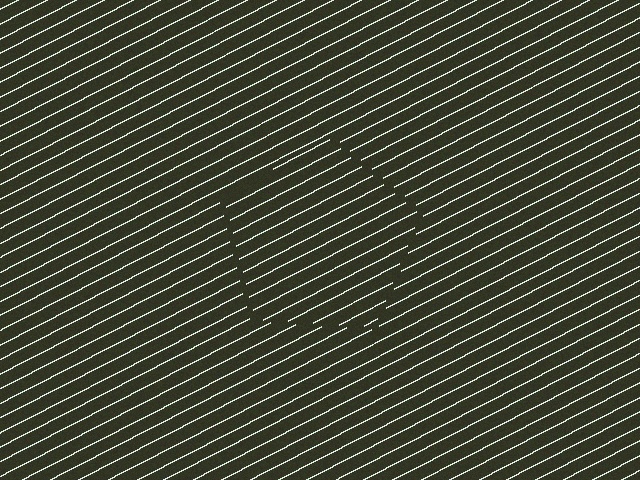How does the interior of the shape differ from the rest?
The interior of the shape contains the same grating, shifted by half a period — the contour is defined by the phase discontinuity where line-ends from the inner and outer gratings abut.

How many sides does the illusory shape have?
5 sides — the line-ends trace a pentagon.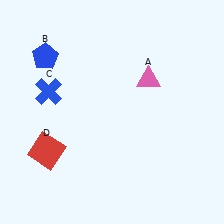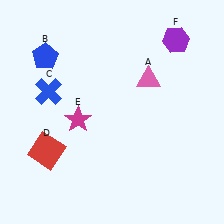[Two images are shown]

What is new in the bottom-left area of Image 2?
A magenta star (E) was added in the bottom-left area of Image 2.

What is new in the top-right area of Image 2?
A purple hexagon (F) was added in the top-right area of Image 2.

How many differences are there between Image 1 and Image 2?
There are 2 differences between the two images.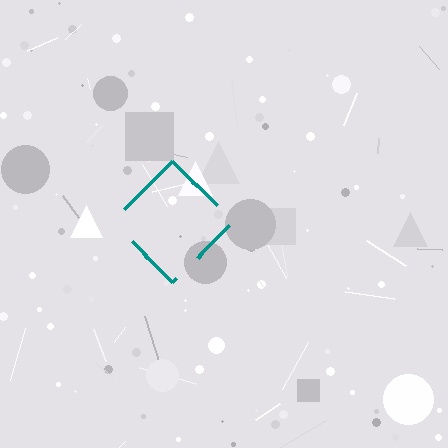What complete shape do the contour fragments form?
The contour fragments form a diamond.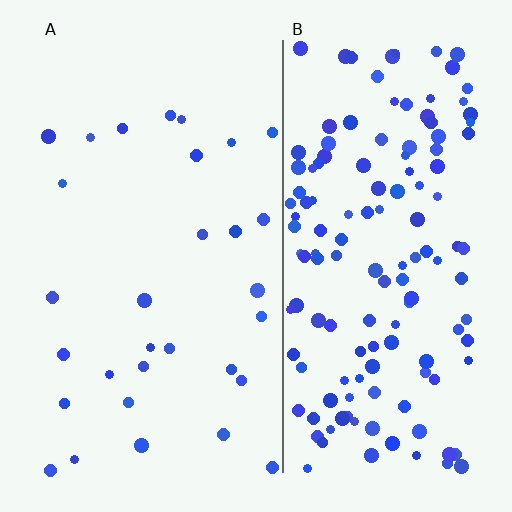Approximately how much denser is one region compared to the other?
Approximately 4.8× — region B over region A.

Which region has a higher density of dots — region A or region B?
B (the right).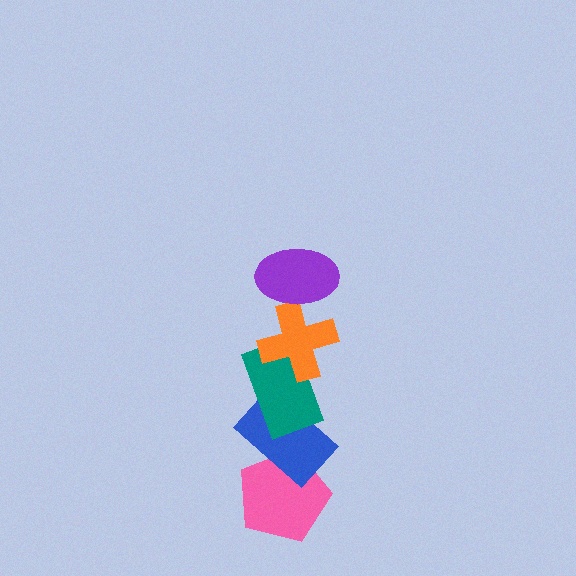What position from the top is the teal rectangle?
The teal rectangle is 3rd from the top.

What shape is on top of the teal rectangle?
The orange cross is on top of the teal rectangle.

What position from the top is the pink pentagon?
The pink pentagon is 5th from the top.